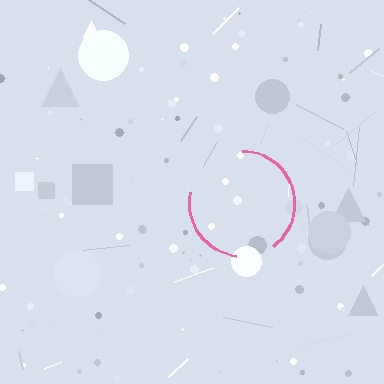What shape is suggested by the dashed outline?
The dashed outline suggests a circle.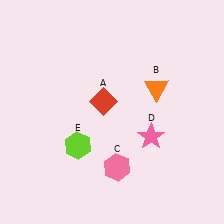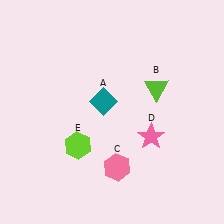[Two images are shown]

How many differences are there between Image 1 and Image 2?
There are 2 differences between the two images.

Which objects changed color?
A changed from red to teal. B changed from orange to lime.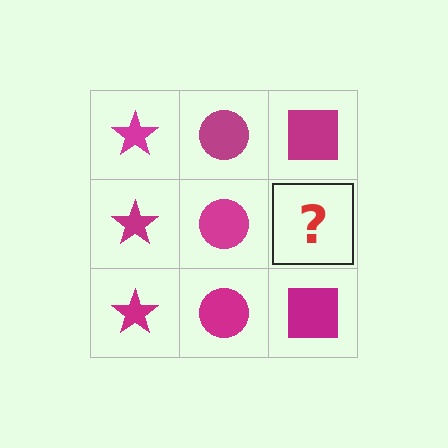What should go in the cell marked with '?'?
The missing cell should contain a magenta square.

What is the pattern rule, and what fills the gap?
The rule is that each column has a consistent shape. The gap should be filled with a magenta square.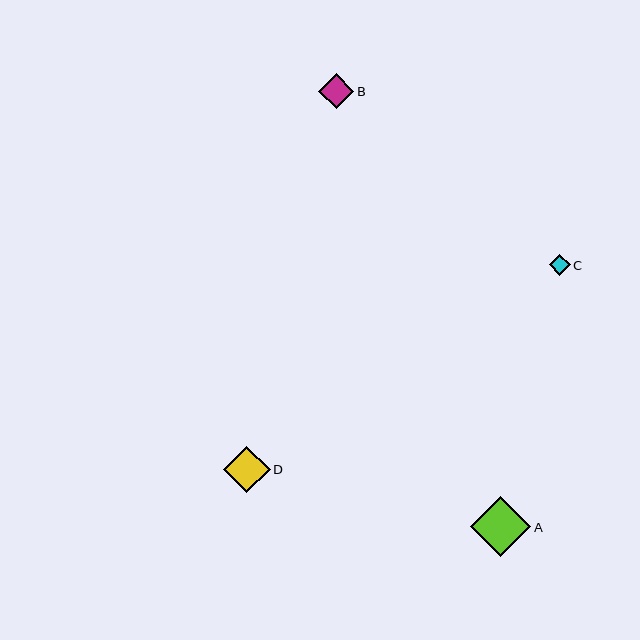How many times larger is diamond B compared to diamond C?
Diamond B is approximately 1.7 times the size of diamond C.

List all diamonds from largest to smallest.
From largest to smallest: A, D, B, C.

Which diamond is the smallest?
Diamond C is the smallest with a size of approximately 21 pixels.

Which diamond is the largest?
Diamond A is the largest with a size of approximately 60 pixels.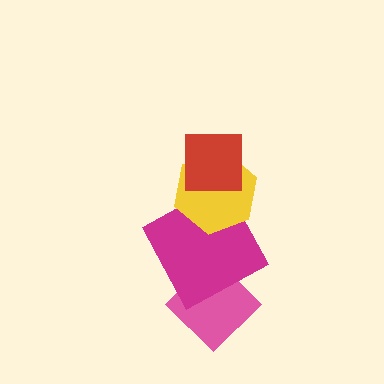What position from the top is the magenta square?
The magenta square is 3rd from the top.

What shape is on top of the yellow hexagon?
The red square is on top of the yellow hexagon.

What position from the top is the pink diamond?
The pink diamond is 4th from the top.